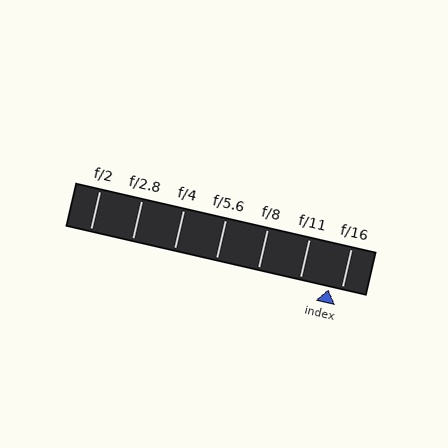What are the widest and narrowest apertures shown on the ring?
The widest aperture shown is f/2 and the narrowest is f/16.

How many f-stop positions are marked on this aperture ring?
There are 7 f-stop positions marked.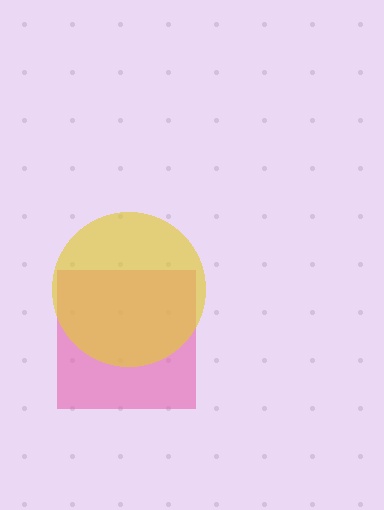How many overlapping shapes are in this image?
There are 2 overlapping shapes in the image.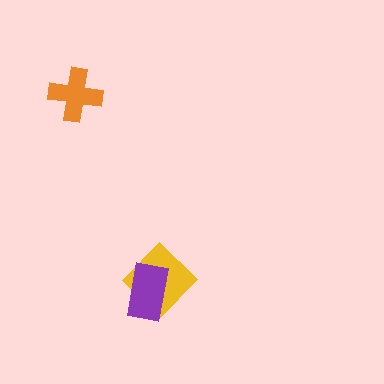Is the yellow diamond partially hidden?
Yes, it is partially covered by another shape.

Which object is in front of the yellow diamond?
The purple rectangle is in front of the yellow diamond.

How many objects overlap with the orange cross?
0 objects overlap with the orange cross.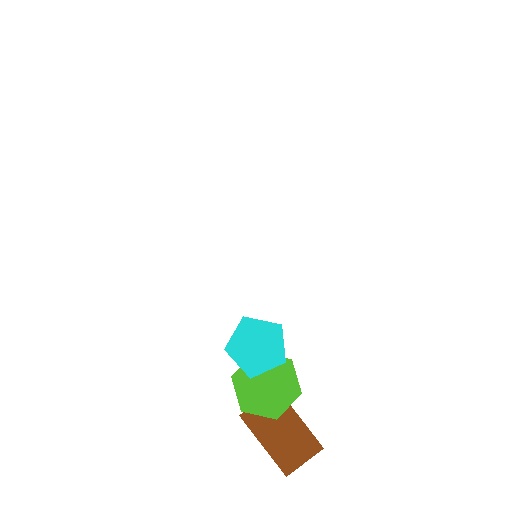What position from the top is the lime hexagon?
The lime hexagon is 2nd from the top.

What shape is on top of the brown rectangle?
The lime hexagon is on top of the brown rectangle.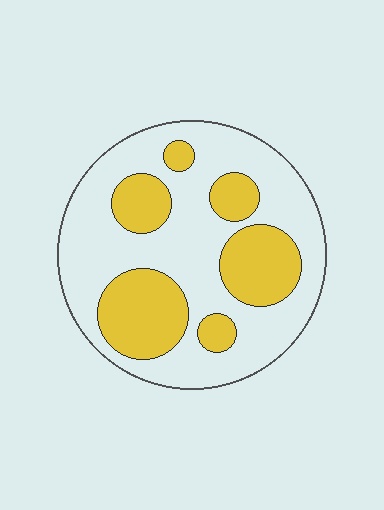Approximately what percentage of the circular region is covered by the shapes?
Approximately 35%.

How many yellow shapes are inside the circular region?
6.